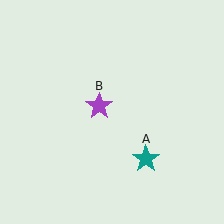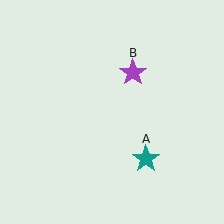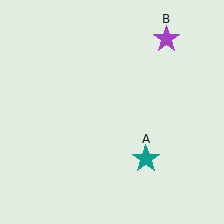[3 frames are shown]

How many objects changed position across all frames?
1 object changed position: purple star (object B).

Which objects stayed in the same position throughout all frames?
Teal star (object A) remained stationary.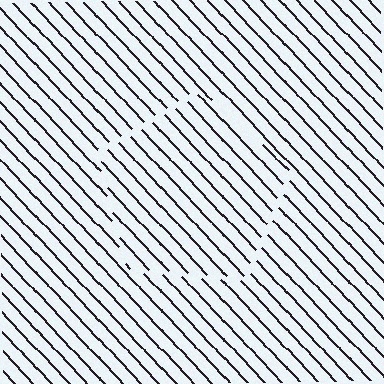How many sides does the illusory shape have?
5 sides — the line-ends trace a pentagon.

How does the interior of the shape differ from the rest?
The interior of the shape contains the same grating, shifted by half a period — the contour is defined by the phase discontinuity where line-ends from the inner and outer gratings abut.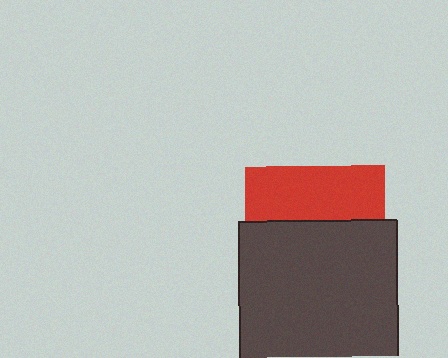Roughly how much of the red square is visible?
A small part of it is visible (roughly 39%).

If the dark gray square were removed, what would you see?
You would see the complete red square.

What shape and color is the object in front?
The object in front is a dark gray square.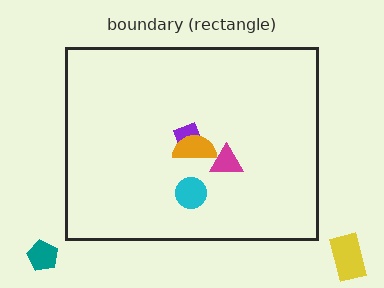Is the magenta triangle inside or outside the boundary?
Inside.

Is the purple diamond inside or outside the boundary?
Inside.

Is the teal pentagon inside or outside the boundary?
Outside.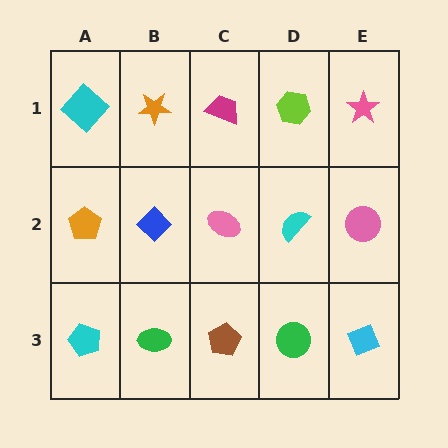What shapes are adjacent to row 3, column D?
A cyan semicircle (row 2, column D), a brown pentagon (row 3, column C), a cyan diamond (row 3, column E).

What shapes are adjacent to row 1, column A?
An orange pentagon (row 2, column A), an orange star (row 1, column B).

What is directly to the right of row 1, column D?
A pink star.